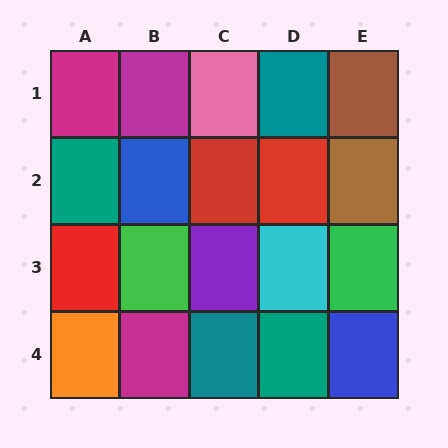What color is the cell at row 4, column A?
Orange.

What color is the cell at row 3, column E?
Green.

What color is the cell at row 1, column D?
Teal.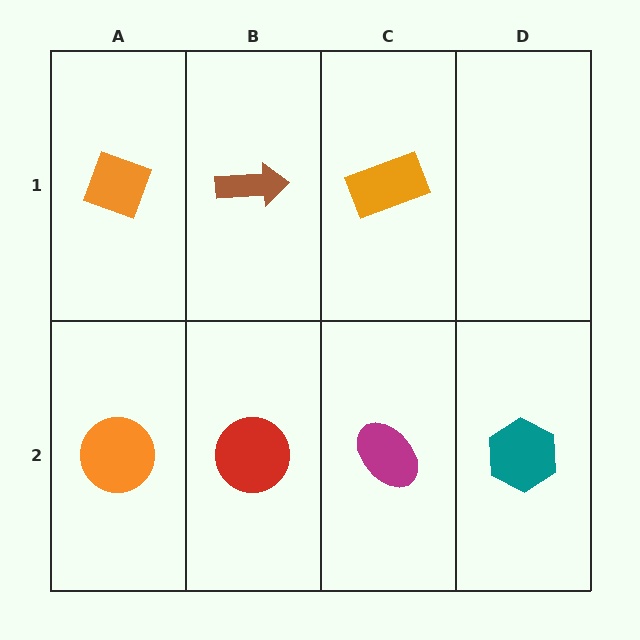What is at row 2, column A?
An orange circle.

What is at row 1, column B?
A brown arrow.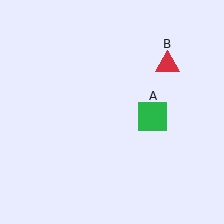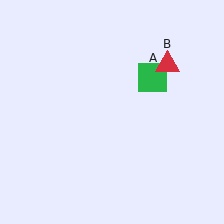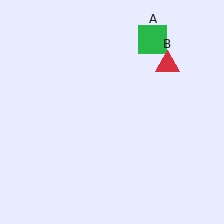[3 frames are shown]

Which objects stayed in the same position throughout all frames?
Red triangle (object B) remained stationary.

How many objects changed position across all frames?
1 object changed position: green square (object A).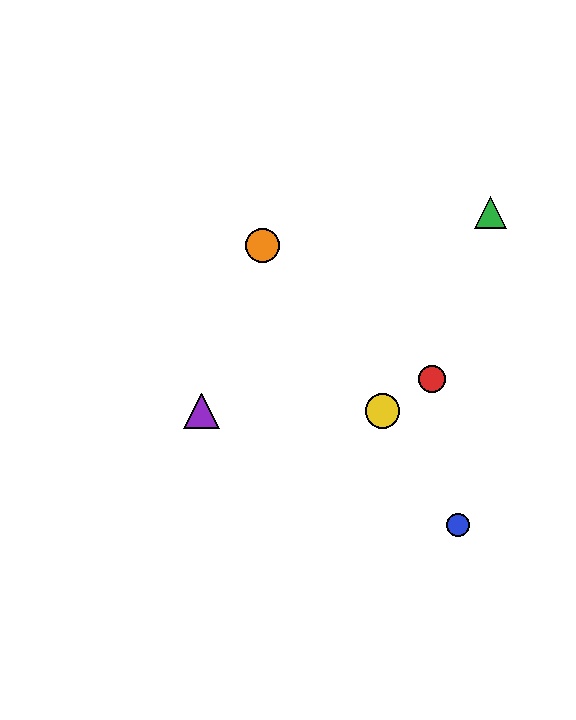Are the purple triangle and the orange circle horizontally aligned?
No, the purple triangle is at y≈411 and the orange circle is at y≈246.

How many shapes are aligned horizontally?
2 shapes (the yellow circle, the purple triangle) are aligned horizontally.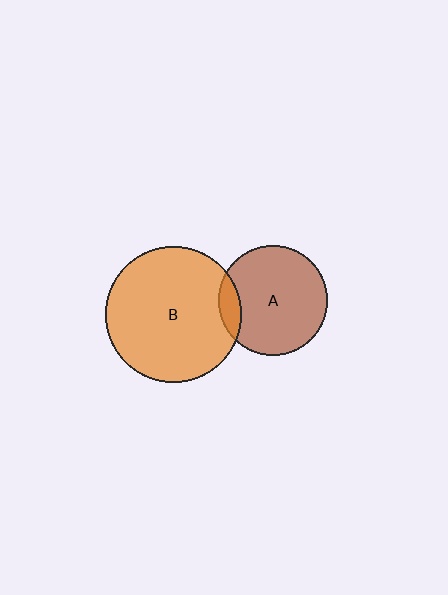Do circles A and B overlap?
Yes.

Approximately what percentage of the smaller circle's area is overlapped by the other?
Approximately 10%.